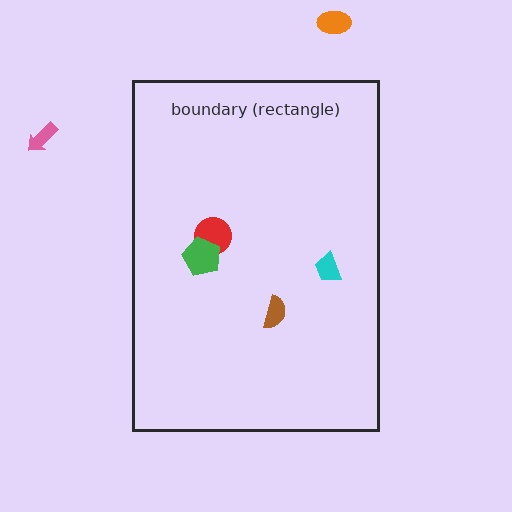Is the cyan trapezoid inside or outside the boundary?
Inside.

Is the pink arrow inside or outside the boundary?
Outside.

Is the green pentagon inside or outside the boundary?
Inside.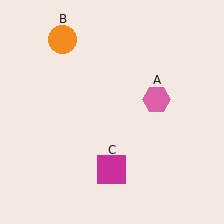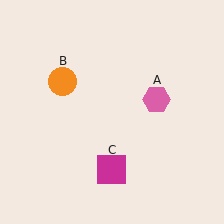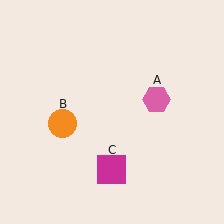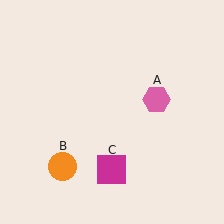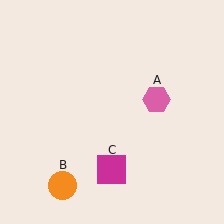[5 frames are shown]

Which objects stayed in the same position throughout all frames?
Pink hexagon (object A) and magenta square (object C) remained stationary.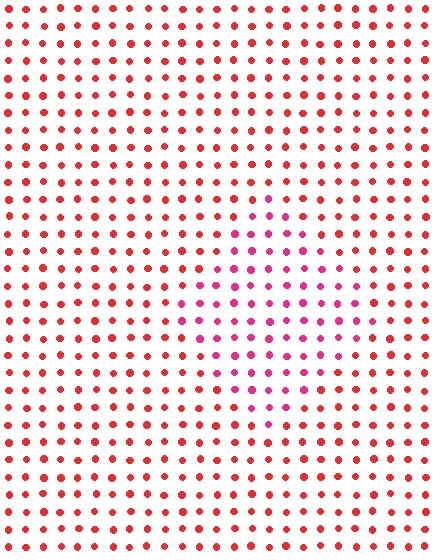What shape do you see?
I see a diamond.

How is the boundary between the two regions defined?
The boundary is defined purely by a slight shift in hue (about 29 degrees). Spacing, size, and orientation are identical on both sides.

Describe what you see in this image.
The image is filled with small red elements in a uniform arrangement. A diamond-shaped region is visible where the elements are tinted to a slightly different hue, forming a subtle color boundary.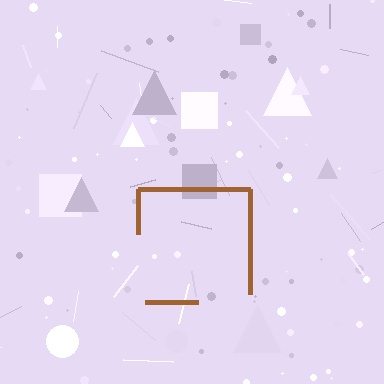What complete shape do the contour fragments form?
The contour fragments form a square.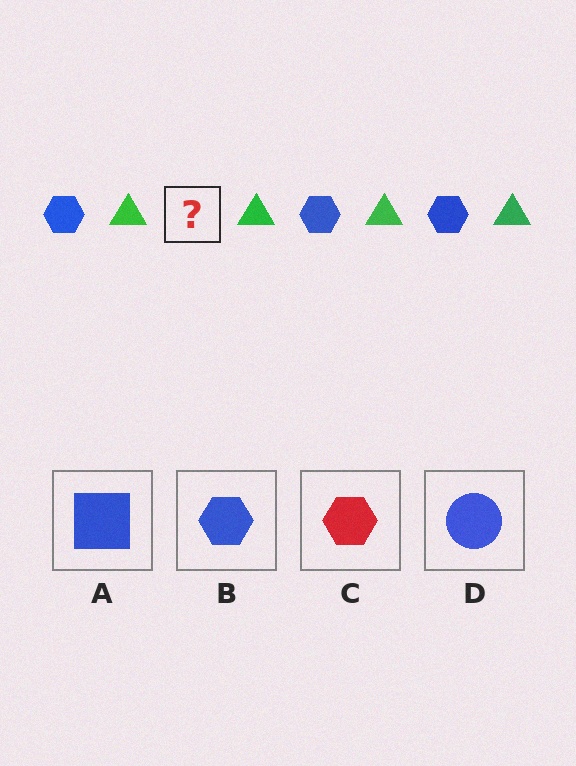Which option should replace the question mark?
Option B.